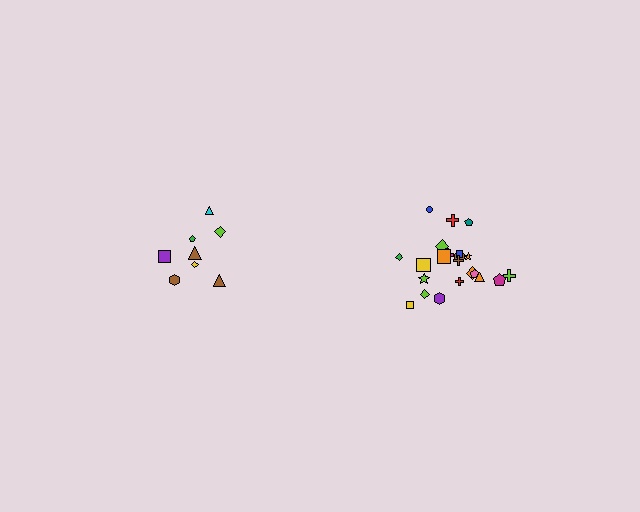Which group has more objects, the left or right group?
The right group.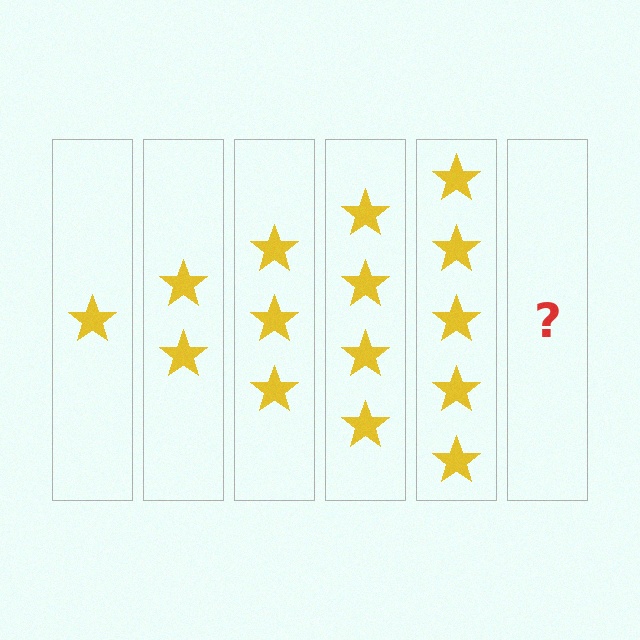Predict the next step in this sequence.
The next step is 6 stars.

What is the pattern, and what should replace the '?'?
The pattern is that each step adds one more star. The '?' should be 6 stars.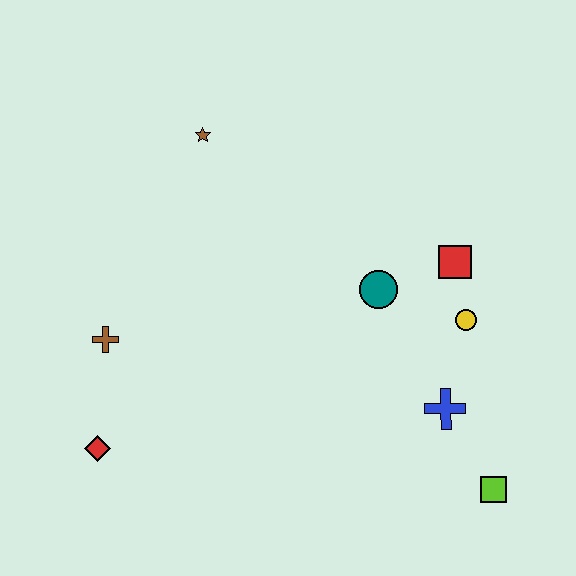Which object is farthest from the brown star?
The lime square is farthest from the brown star.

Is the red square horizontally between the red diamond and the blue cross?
No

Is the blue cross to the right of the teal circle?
Yes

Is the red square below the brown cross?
No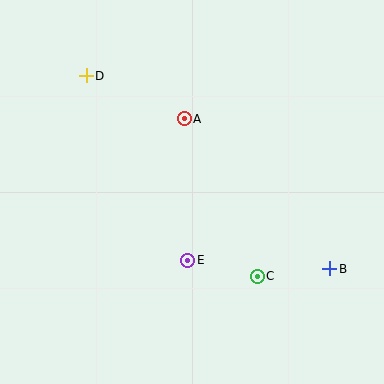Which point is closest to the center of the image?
Point E at (188, 260) is closest to the center.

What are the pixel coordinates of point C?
Point C is at (257, 276).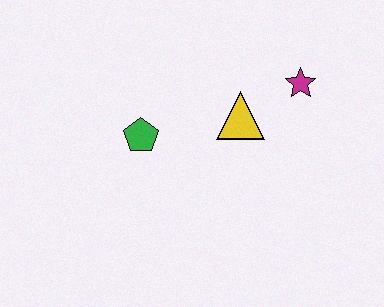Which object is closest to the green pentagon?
The yellow triangle is closest to the green pentagon.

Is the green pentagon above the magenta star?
No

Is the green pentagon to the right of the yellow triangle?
No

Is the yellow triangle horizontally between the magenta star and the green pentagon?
Yes